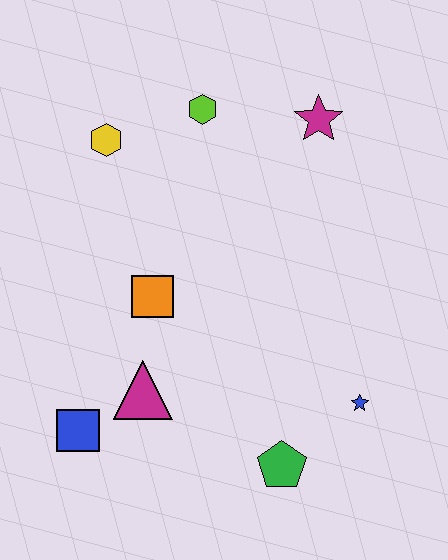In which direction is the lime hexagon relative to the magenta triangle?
The lime hexagon is above the magenta triangle.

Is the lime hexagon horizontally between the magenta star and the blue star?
No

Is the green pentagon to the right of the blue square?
Yes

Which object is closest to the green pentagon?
The blue star is closest to the green pentagon.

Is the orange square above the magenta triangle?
Yes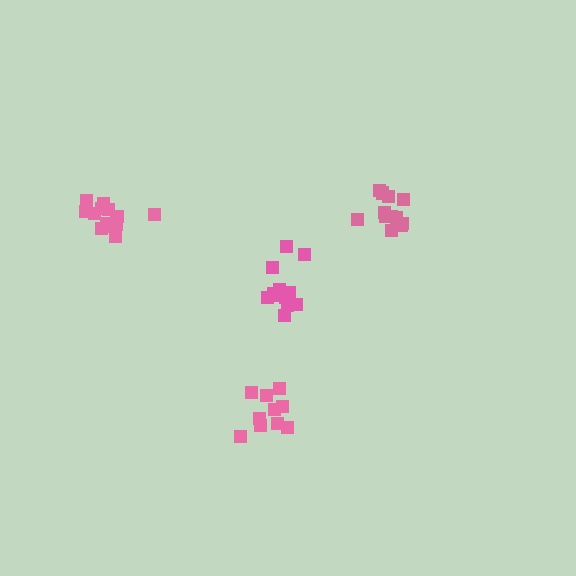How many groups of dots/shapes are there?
There are 4 groups.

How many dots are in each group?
Group 1: 12 dots, Group 2: 10 dots, Group 3: 13 dots, Group 4: 12 dots (47 total).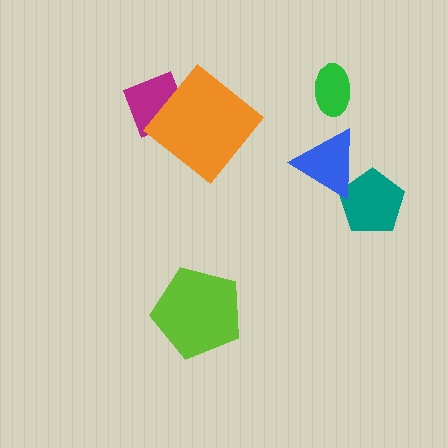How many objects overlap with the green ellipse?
0 objects overlap with the green ellipse.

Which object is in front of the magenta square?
The orange diamond is in front of the magenta square.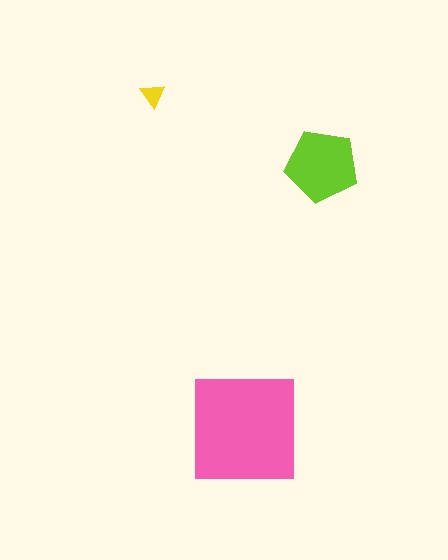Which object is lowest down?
The pink square is bottommost.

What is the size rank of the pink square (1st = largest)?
1st.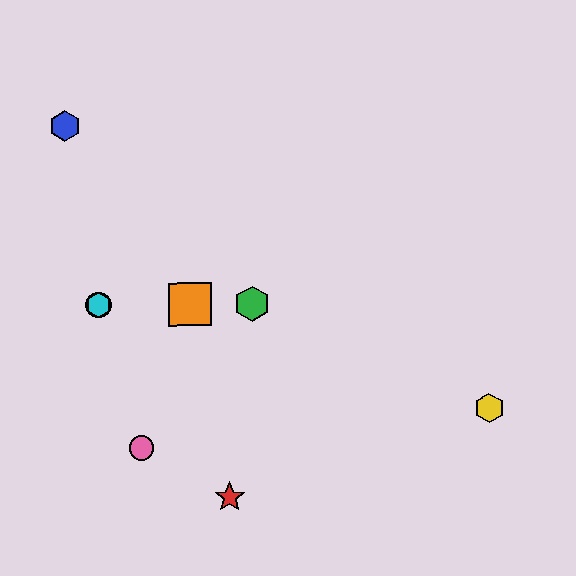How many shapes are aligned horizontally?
4 shapes (the green hexagon, the purple circle, the orange square, the cyan hexagon) are aligned horizontally.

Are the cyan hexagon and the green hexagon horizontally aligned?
Yes, both are at y≈305.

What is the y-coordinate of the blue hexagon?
The blue hexagon is at y≈126.